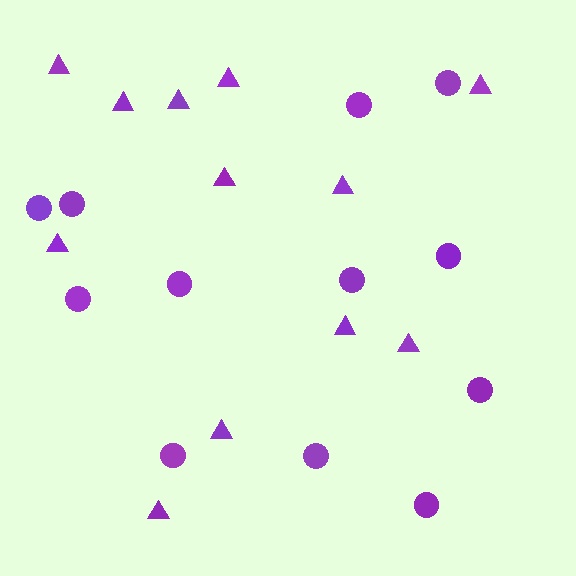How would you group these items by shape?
There are 2 groups: one group of triangles (12) and one group of circles (12).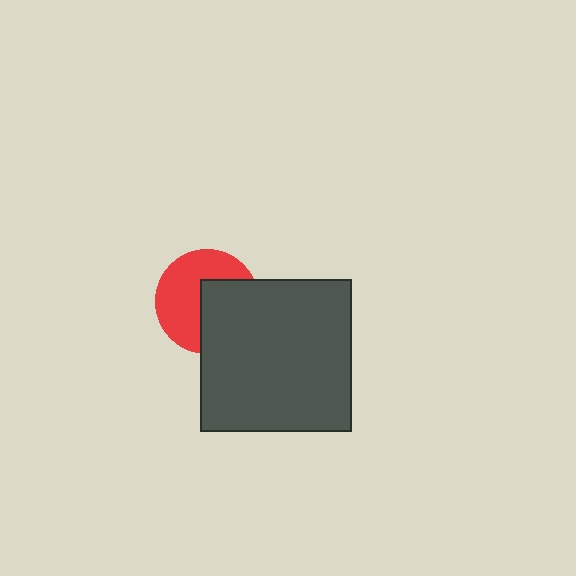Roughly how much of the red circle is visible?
About half of it is visible (roughly 56%).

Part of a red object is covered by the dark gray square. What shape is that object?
It is a circle.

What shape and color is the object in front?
The object in front is a dark gray square.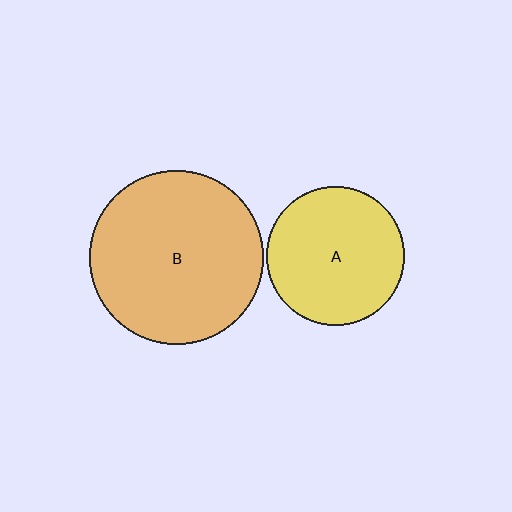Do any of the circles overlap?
No, none of the circles overlap.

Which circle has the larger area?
Circle B (orange).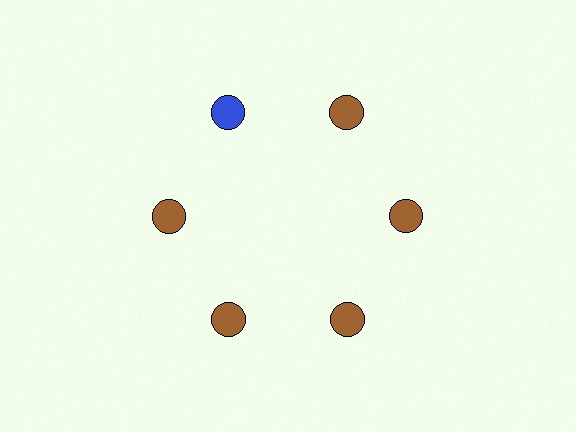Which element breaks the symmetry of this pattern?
The blue circle at roughly the 11 o'clock position breaks the symmetry. All other shapes are brown circles.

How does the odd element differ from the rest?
It has a different color: blue instead of brown.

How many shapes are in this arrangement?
There are 6 shapes arranged in a ring pattern.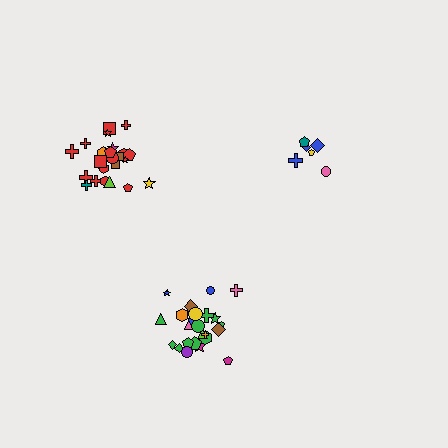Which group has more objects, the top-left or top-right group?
The top-left group.